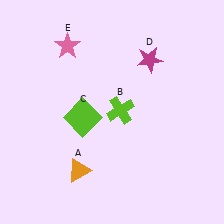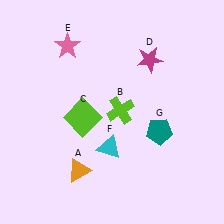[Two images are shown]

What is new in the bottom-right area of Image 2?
A teal pentagon (G) was added in the bottom-right area of Image 2.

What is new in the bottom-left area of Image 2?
A cyan triangle (F) was added in the bottom-left area of Image 2.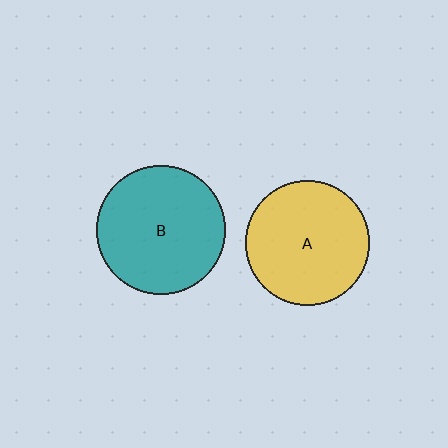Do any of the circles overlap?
No, none of the circles overlap.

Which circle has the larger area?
Circle B (teal).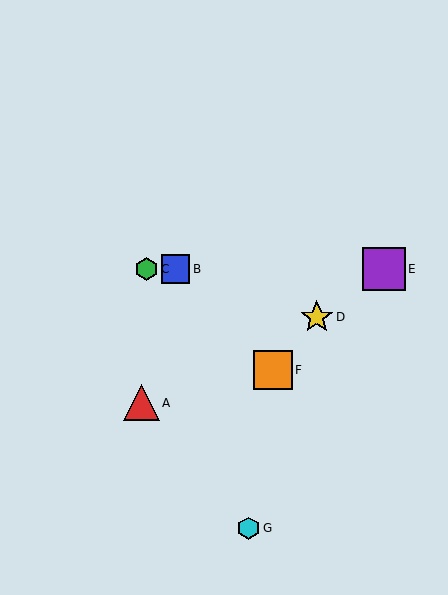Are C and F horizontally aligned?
No, C is at y≈269 and F is at y≈370.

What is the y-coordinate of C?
Object C is at y≈269.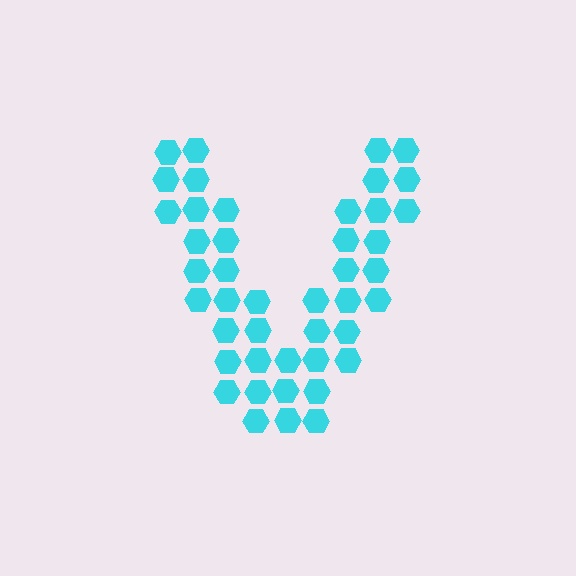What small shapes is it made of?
It is made of small hexagons.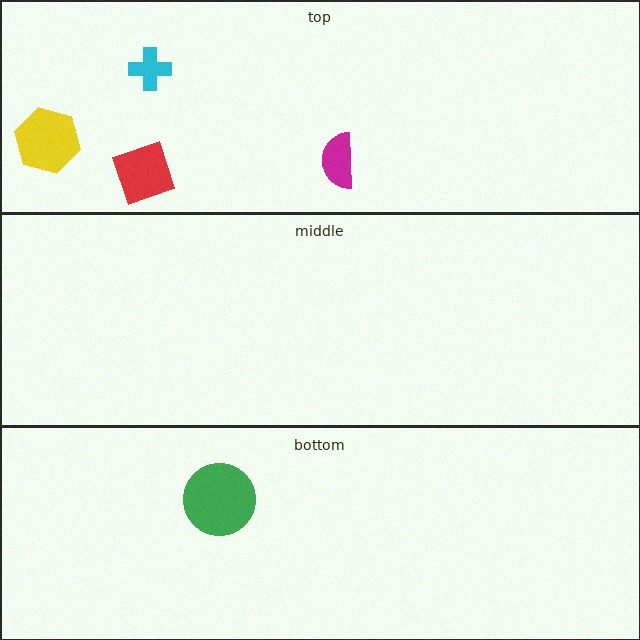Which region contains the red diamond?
The top region.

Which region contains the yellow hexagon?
The top region.